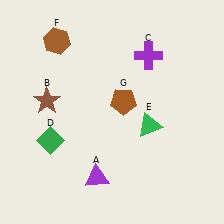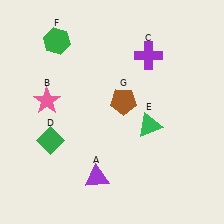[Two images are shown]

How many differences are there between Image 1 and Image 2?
There are 2 differences between the two images.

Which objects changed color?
B changed from brown to pink. F changed from brown to green.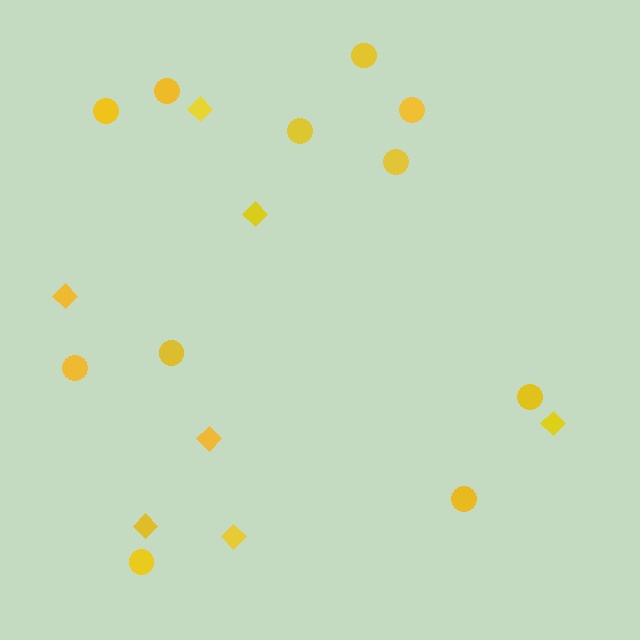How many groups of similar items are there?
There are 2 groups: one group of diamonds (7) and one group of circles (11).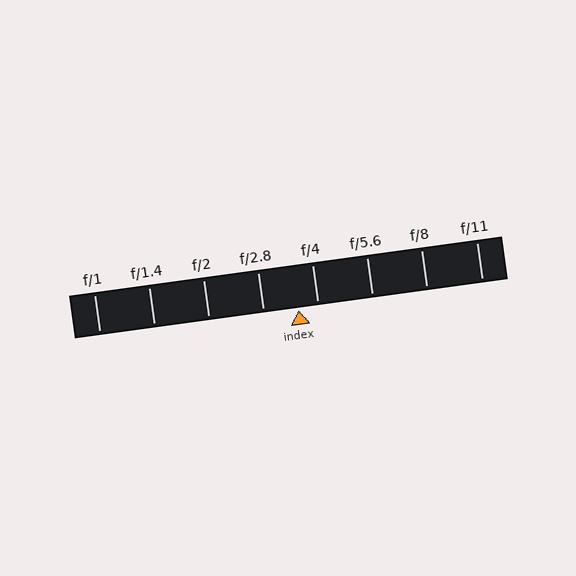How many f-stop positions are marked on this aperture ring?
There are 8 f-stop positions marked.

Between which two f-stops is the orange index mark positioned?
The index mark is between f/2.8 and f/4.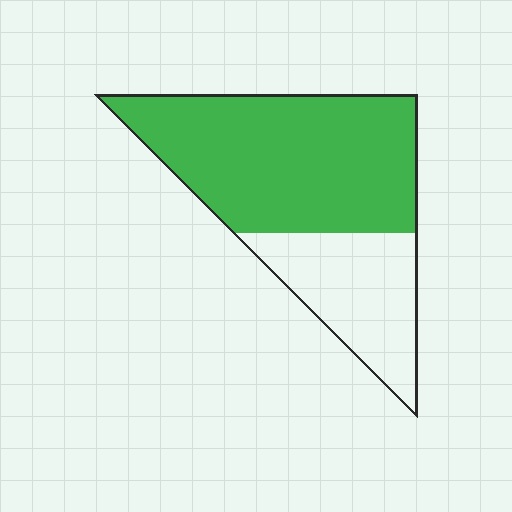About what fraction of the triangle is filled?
About two thirds (2/3).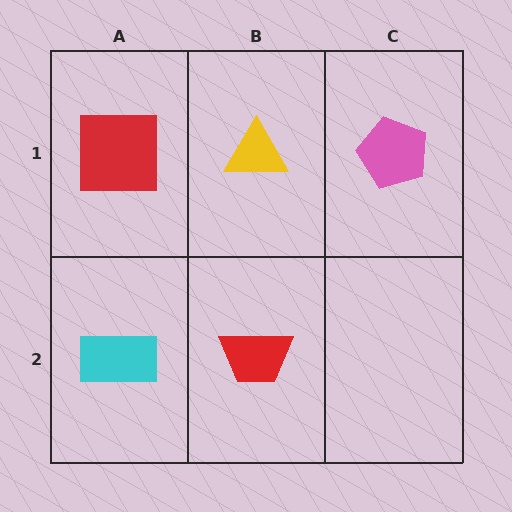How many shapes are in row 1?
3 shapes.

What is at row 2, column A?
A cyan rectangle.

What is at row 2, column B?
A red trapezoid.